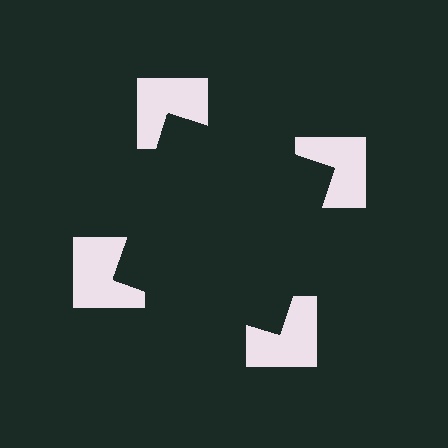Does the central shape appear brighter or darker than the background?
It typically appears slightly darker than the background, even though no actual brightness change is drawn.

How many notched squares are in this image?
There are 4 — one at each vertex of the illusory square.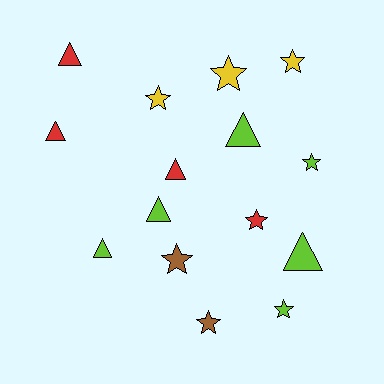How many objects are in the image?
There are 15 objects.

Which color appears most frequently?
Lime, with 6 objects.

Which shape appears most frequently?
Star, with 8 objects.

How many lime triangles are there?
There are 4 lime triangles.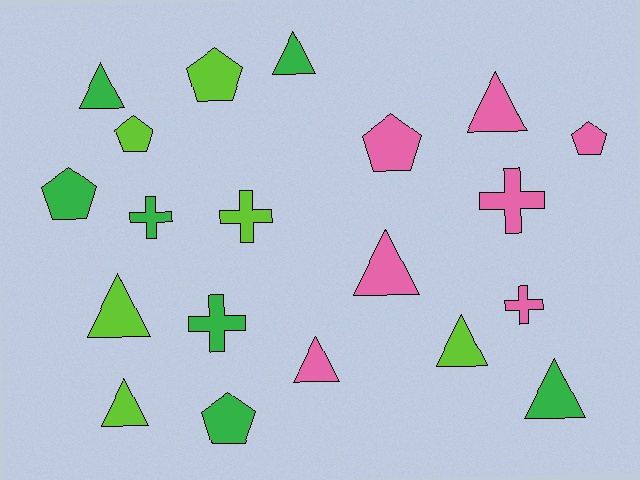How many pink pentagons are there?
There are 2 pink pentagons.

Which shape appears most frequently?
Triangle, with 9 objects.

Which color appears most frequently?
Green, with 7 objects.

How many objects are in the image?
There are 20 objects.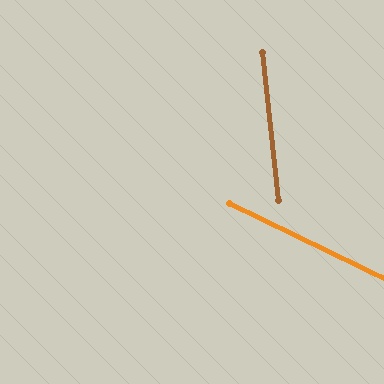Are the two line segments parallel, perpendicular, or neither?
Neither parallel nor perpendicular — they differ by about 58°.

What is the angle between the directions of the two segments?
Approximately 58 degrees.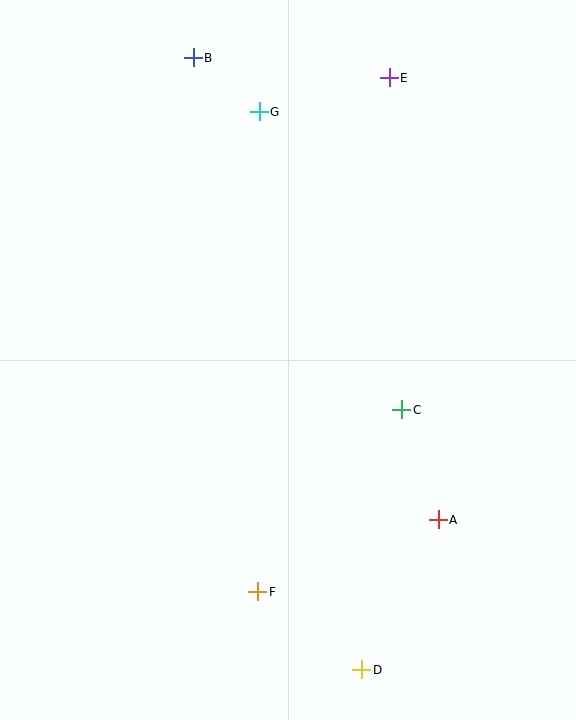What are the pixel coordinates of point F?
Point F is at (258, 592).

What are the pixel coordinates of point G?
Point G is at (259, 112).